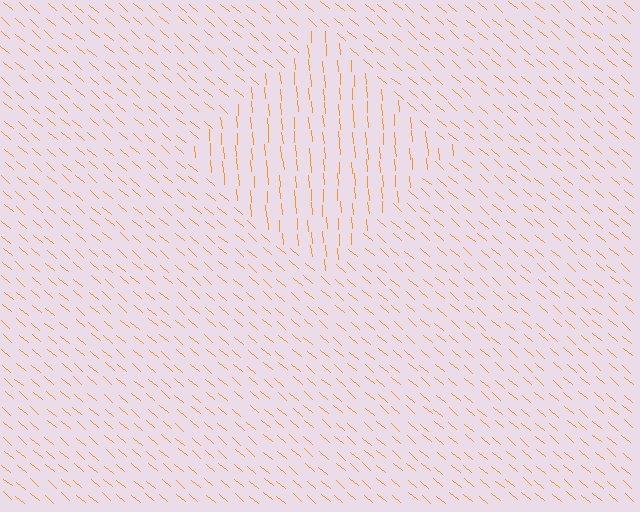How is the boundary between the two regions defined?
The boundary is defined purely by a change in line orientation (approximately 45 degrees difference). All lines are the same color and thickness.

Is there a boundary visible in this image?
Yes, there is a texture boundary formed by a change in line orientation.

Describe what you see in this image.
The image is filled with small orange line segments. A diamond region in the image has lines oriented differently from the surrounding lines, creating a visible texture boundary.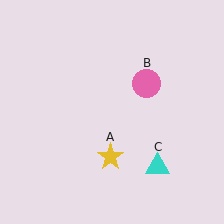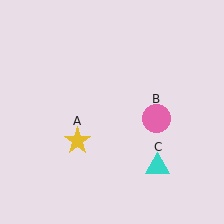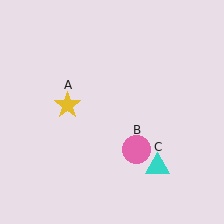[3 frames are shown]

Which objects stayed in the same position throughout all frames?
Cyan triangle (object C) remained stationary.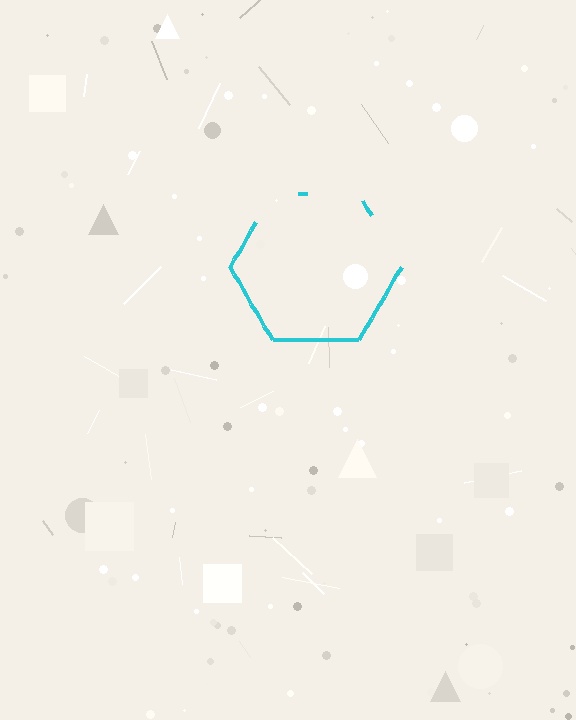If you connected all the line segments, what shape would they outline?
They would outline a hexagon.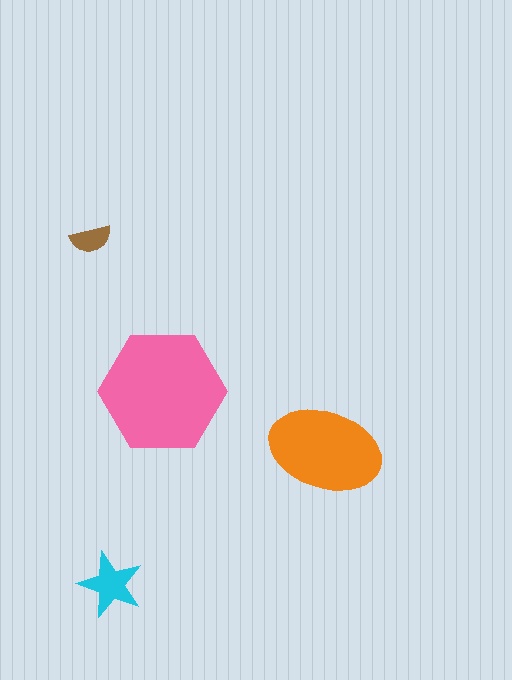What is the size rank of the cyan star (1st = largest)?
3rd.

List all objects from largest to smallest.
The pink hexagon, the orange ellipse, the cyan star, the brown semicircle.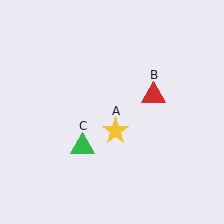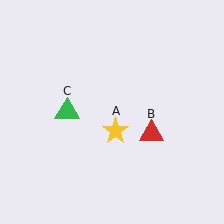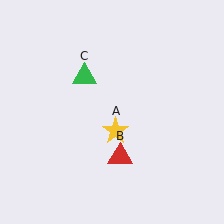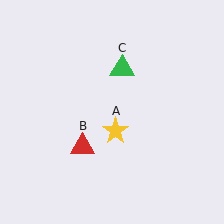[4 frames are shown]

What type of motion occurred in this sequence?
The red triangle (object B), green triangle (object C) rotated clockwise around the center of the scene.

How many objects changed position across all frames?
2 objects changed position: red triangle (object B), green triangle (object C).